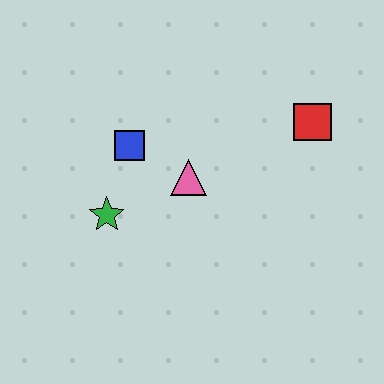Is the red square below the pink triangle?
No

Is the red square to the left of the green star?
No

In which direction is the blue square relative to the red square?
The blue square is to the left of the red square.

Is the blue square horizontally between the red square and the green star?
Yes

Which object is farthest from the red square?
The green star is farthest from the red square.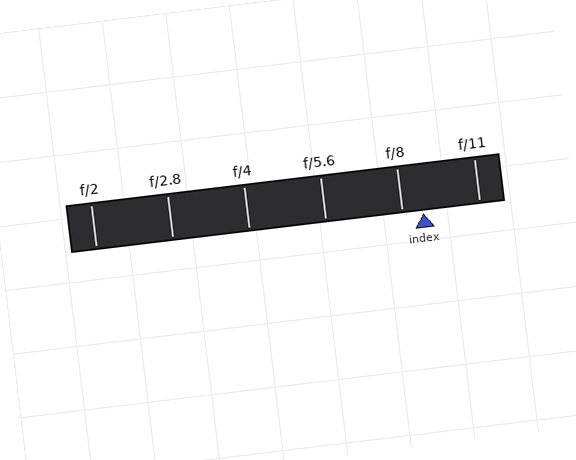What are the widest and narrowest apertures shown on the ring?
The widest aperture shown is f/2 and the narrowest is f/11.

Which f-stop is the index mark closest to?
The index mark is closest to f/8.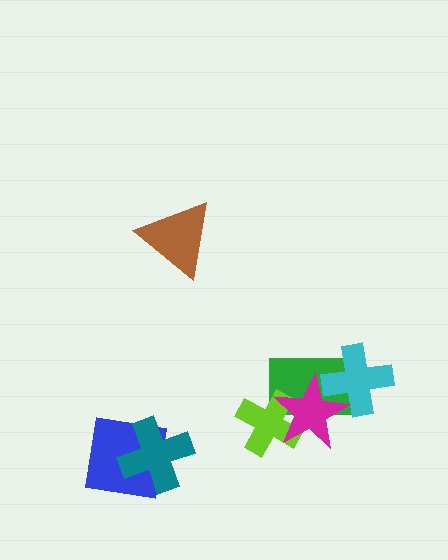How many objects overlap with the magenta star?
3 objects overlap with the magenta star.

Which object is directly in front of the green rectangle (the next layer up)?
The lime cross is directly in front of the green rectangle.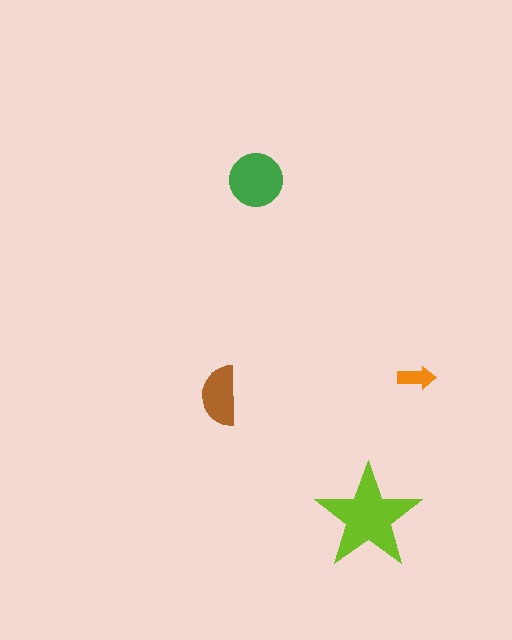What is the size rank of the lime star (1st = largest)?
1st.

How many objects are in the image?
There are 4 objects in the image.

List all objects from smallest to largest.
The orange arrow, the brown semicircle, the green circle, the lime star.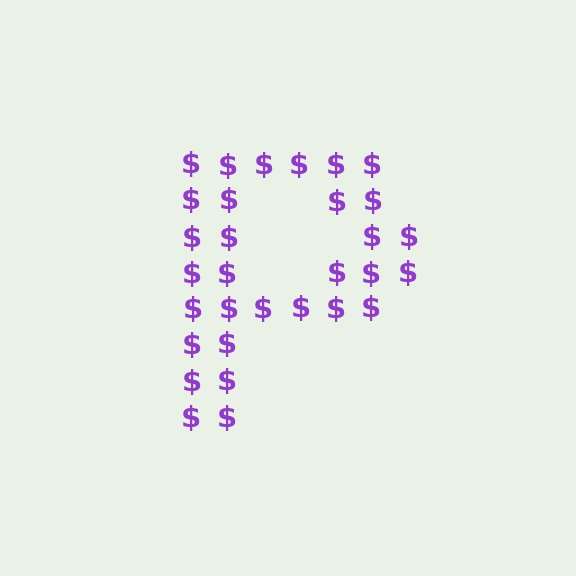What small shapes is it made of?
It is made of small dollar signs.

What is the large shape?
The large shape is the letter P.